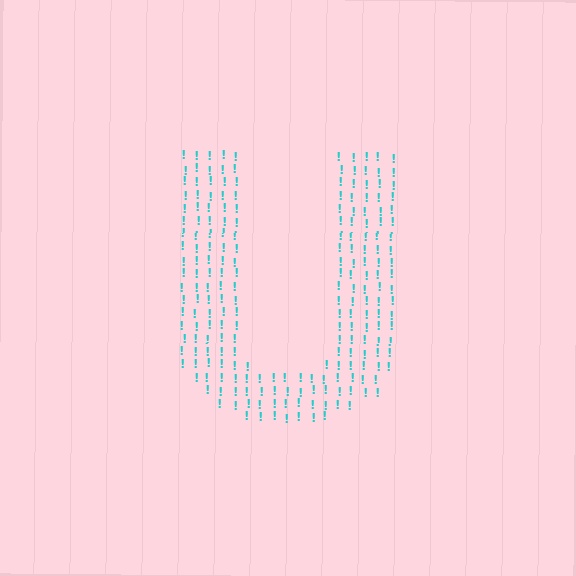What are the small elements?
The small elements are exclamation marks.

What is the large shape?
The large shape is the letter U.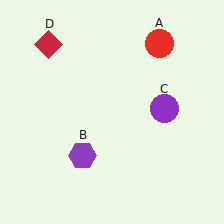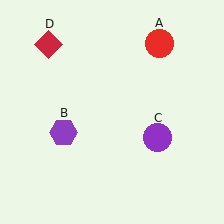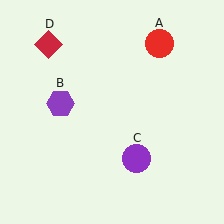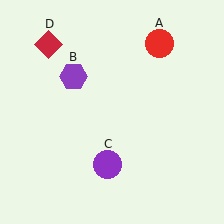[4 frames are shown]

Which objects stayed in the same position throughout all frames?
Red circle (object A) and red diamond (object D) remained stationary.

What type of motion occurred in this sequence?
The purple hexagon (object B), purple circle (object C) rotated clockwise around the center of the scene.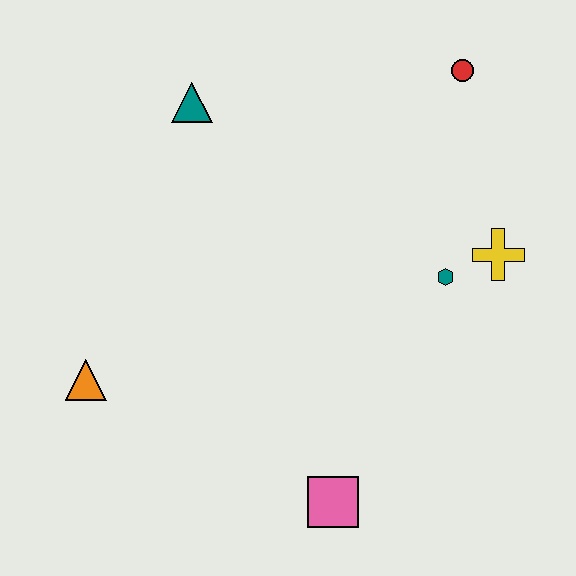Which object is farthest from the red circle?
The orange triangle is farthest from the red circle.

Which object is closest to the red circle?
The yellow cross is closest to the red circle.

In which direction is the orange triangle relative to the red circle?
The orange triangle is to the left of the red circle.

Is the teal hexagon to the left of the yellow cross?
Yes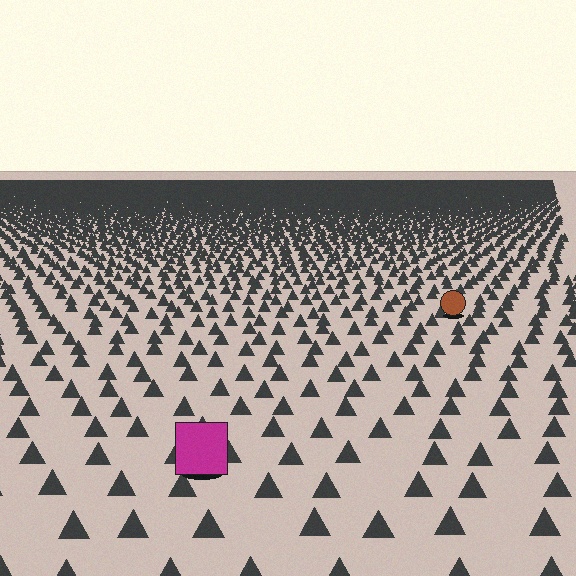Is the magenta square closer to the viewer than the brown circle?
Yes. The magenta square is closer — you can tell from the texture gradient: the ground texture is coarser near it.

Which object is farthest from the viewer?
The brown circle is farthest from the viewer. It appears smaller and the ground texture around it is denser.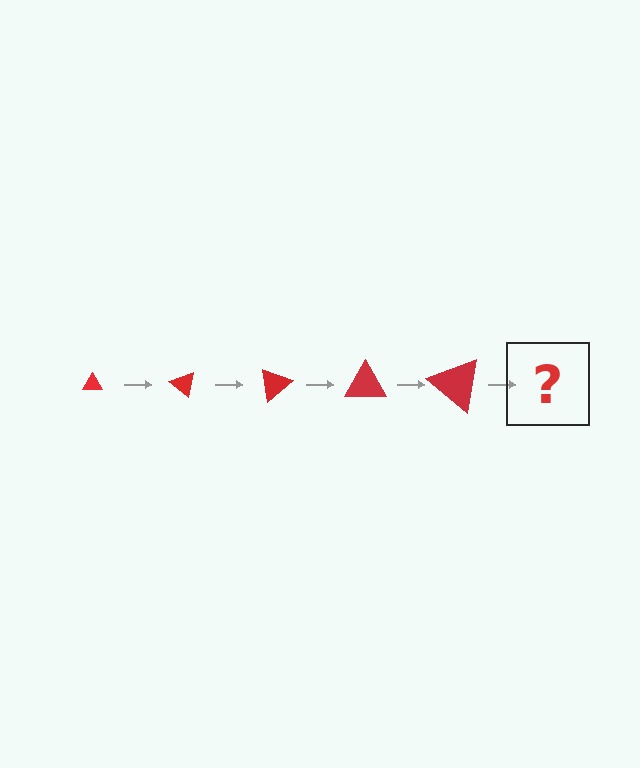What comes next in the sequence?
The next element should be a triangle, larger than the previous one and rotated 200 degrees from the start.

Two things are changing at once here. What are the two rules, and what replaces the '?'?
The two rules are that the triangle grows larger each step and it rotates 40 degrees each step. The '?' should be a triangle, larger than the previous one and rotated 200 degrees from the start.